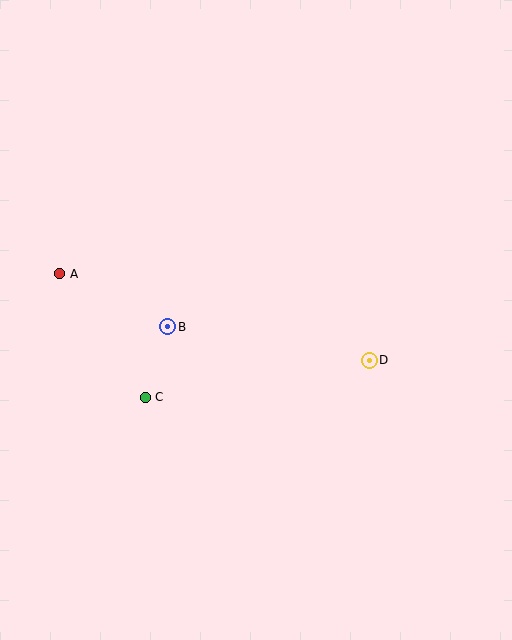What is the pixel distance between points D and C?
The distance between D and C is 227 pixels.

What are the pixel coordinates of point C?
Point C is at (145, 397).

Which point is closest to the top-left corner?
Point A is closest to the top-left corner.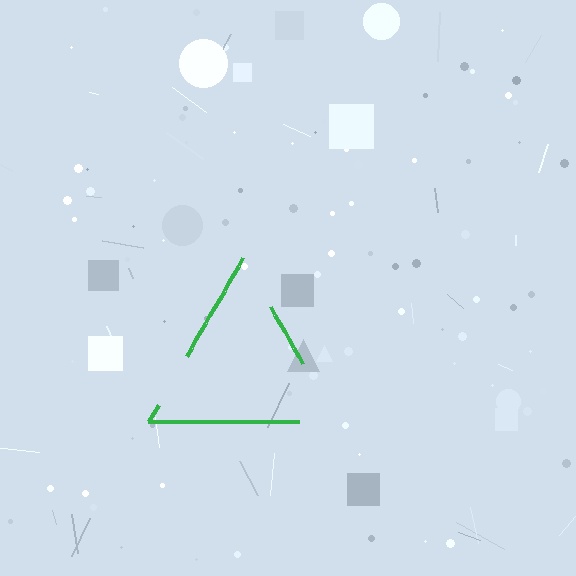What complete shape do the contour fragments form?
The contour fragments form a triangle.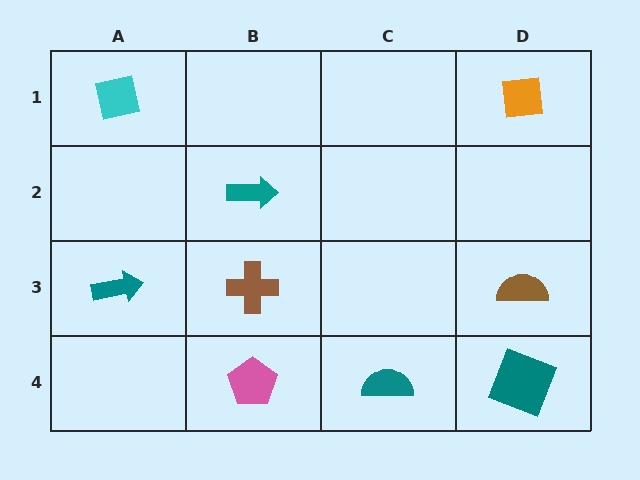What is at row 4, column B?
A pink pentagon.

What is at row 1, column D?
An orange square.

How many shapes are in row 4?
3 shapes.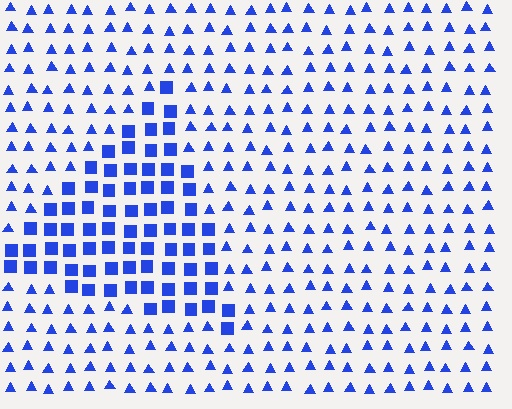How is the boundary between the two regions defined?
The boundary is defined by a change in element shape: squares inside vs. triangles outside. All elements share the same color and spacing.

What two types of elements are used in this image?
The image uses squares inside the triangle region and triangles outside it.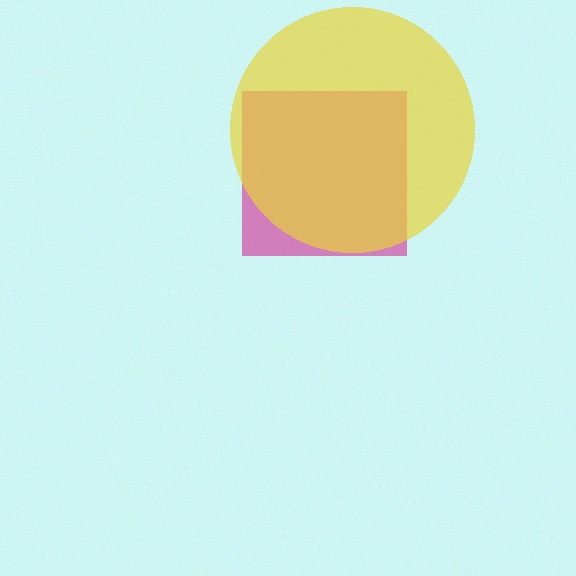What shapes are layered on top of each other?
The layered shapes are: a magenta square, a yellow circle.